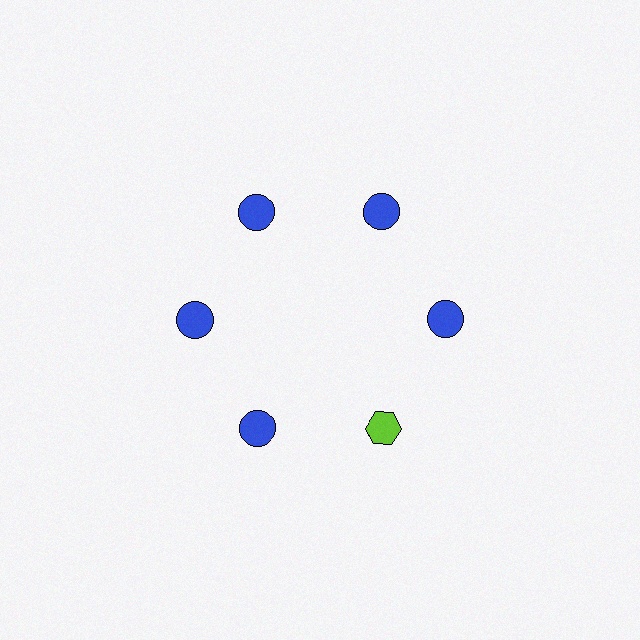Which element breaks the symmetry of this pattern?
The lime hexagon at roughly the 5 o'clock position breaks the symmetry. All other shapes are blue circles.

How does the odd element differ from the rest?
It differs in both color (lime instead of blue) and shape (hexagon instead of circle).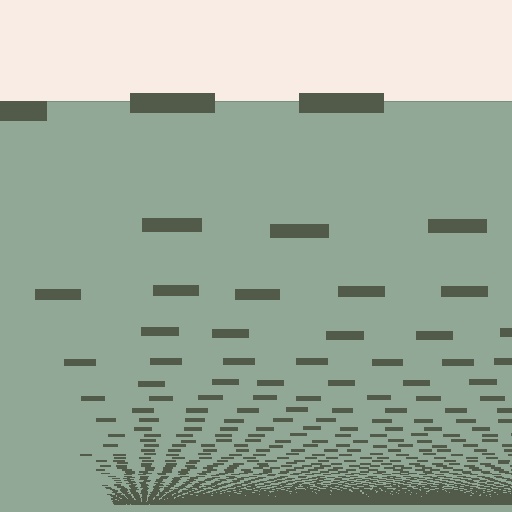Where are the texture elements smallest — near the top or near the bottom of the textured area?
Near the bottom.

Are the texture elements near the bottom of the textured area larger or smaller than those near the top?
Smaller. The gradient is inverted — elements near the bottom are smaller and denser.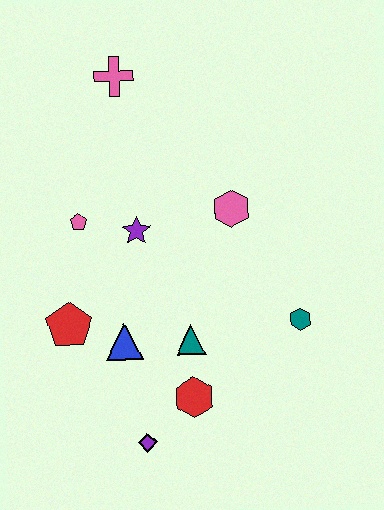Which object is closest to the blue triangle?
The red pentagon is closest to the blue triangle.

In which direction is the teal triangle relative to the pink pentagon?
The teal triangle is below the pink pentagon.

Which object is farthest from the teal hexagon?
The pink cross is farthest from the teal hexagon.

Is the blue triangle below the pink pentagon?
Yes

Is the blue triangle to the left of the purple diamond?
Yes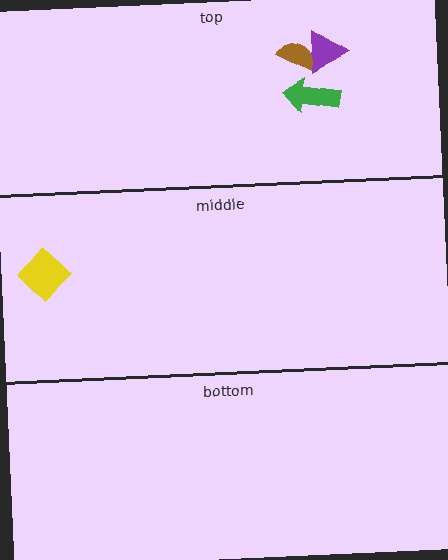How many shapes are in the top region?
3.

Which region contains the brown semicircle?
The top region.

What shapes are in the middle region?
The yellow diamond.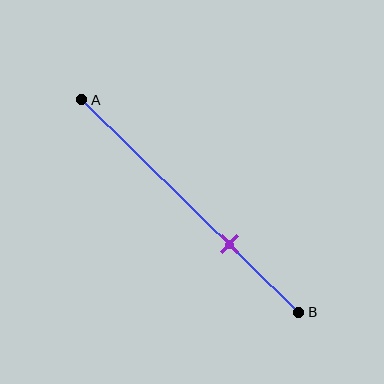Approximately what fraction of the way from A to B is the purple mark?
The purple mark is approximately 70% of the way from A to B.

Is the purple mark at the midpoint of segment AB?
No, the mark is at about 70% from A, not at the 50% midpoint.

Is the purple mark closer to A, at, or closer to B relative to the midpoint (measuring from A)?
The purple mark is closer to point B than the midpoint of segment AB.